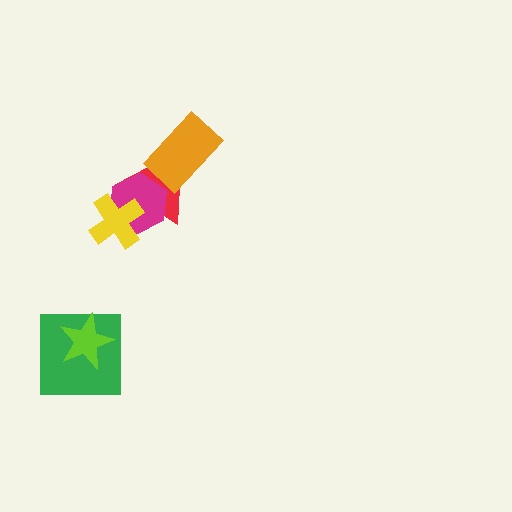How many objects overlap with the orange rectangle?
1 object overlaps with the orange rectangle.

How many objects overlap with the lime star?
1 object overlaps with the lime star.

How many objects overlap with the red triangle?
3 objects overlap with the red triangle.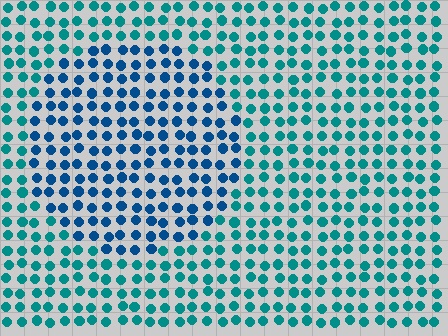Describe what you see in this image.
The image is filled with small teal elements in a uniform arrangement. A circle-shaped region is visible where the elements are tinted to a slightly different hue, forming a subtle color boundary.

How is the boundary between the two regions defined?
The boundary is defined purely by a slight shift in hue (about 30 degrees). Spacing, size, and orientation are identical on both sides.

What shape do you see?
I see a circle.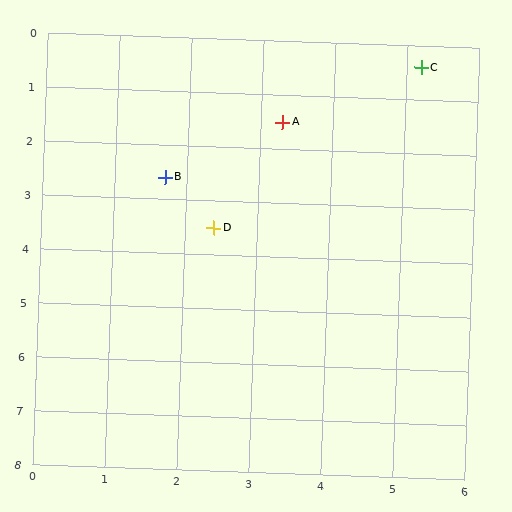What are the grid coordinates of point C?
Point C is at approximately (5.2, 0.4).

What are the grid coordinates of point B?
Point B is at approximately (1.7, 2.6).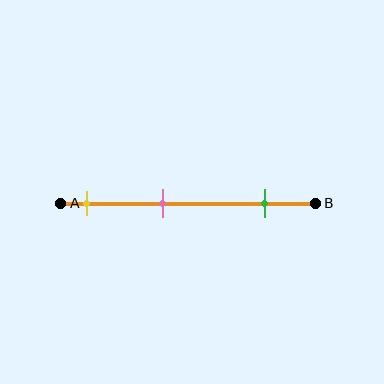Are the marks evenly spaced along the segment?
Yes, the marks are approximately evenly spaced.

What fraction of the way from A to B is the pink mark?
The pink mark is approximately 40% (0.4) of the way from A to B.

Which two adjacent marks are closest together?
The yellow and pink marks are the closest adjacent pair.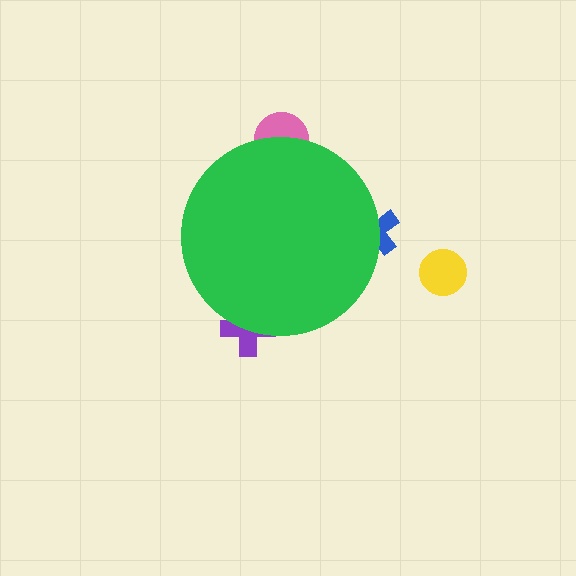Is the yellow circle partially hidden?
No, the yellow circle is fully visible.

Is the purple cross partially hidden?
Yes, the purple cross is partially hidden behind the green circle.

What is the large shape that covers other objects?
A green circle.